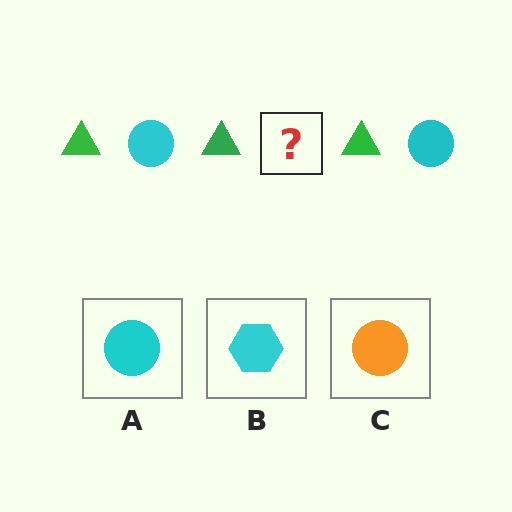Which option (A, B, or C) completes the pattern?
A.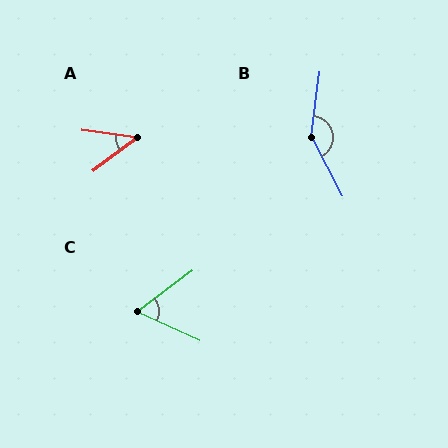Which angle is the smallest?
A, at approximately 44 degrees.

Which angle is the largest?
B, at approximately 145 degrees.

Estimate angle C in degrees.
Approximately 61 degrees.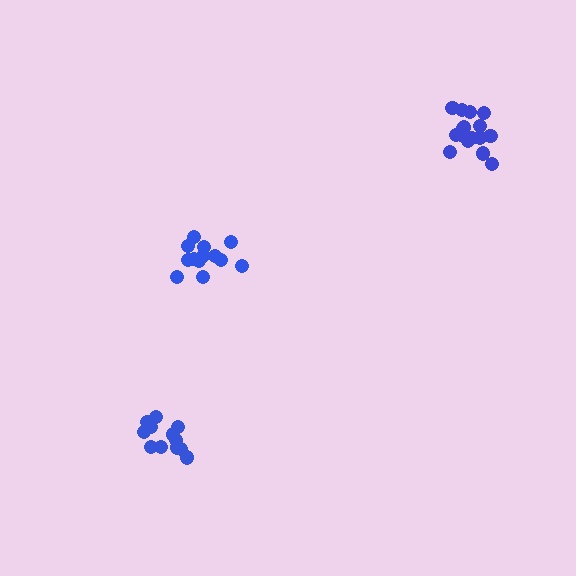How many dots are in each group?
Group 1: 17 dots, Group 2: 13 dots, Group 3: 13 dots (43 total).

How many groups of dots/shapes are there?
There are 3 groups.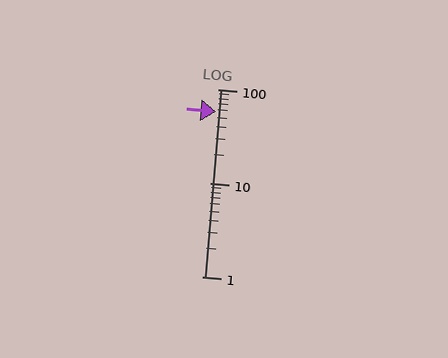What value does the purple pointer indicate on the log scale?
The pointer indicates approximately 57.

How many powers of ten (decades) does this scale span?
The scale spans 2 decades, from 1 to 100.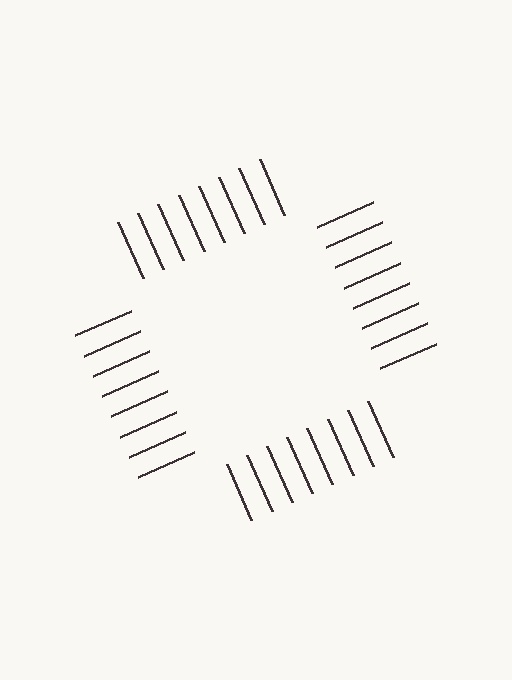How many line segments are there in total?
32 — 8 along each of the 4 edges.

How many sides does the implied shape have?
4 sides — the line-ends trace a square.